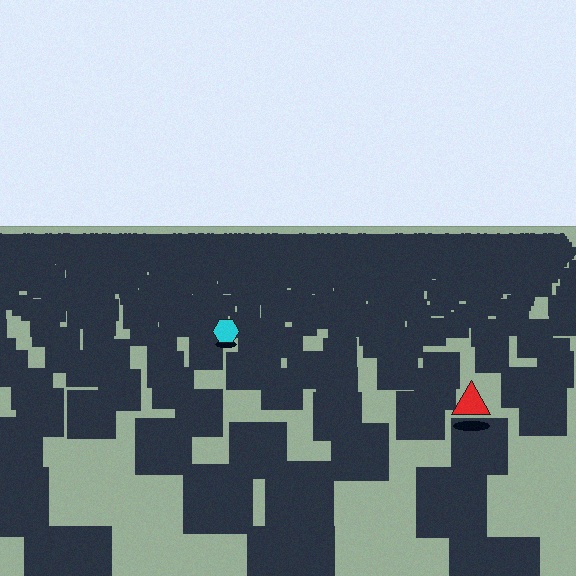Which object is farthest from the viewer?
The cyan hexagon is farthest from the viewer. It appears smaller and the ground texture around it is denser.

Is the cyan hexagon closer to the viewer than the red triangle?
No. The red triangle is closer — you can tell from the texture gradient: the ground texture is coarser near it.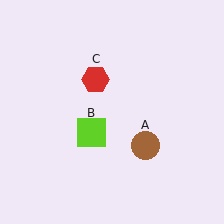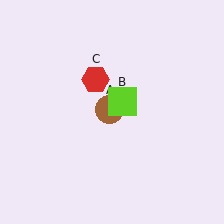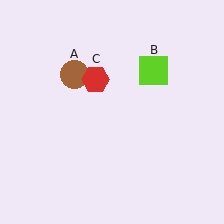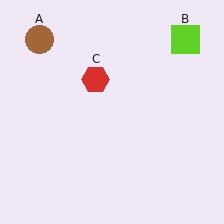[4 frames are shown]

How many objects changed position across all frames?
2 objects changed position: brown circle (object A), lime square (object B).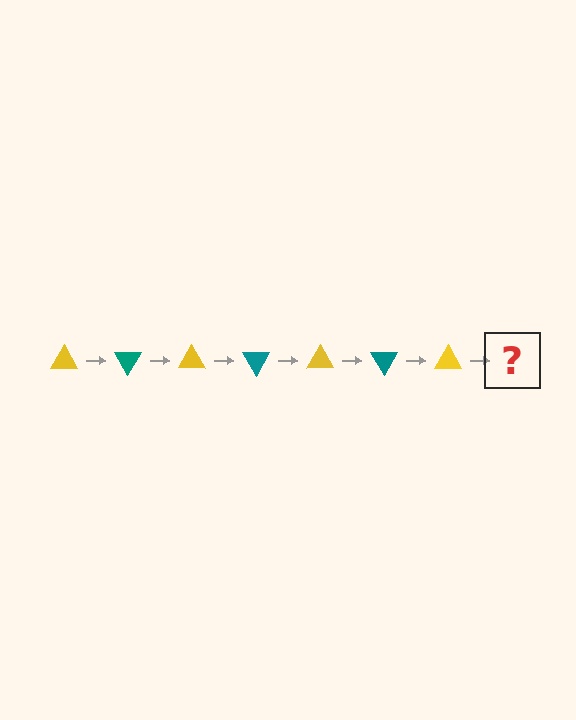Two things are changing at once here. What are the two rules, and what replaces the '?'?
The two rules are that it rotates 60 degrees each step and the color cycles through yellow and teal. The '?' should be a teal triangle, rotated 420 degrees from the start.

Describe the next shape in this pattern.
It should be a teal triangle, rotated 420 degrees from the start.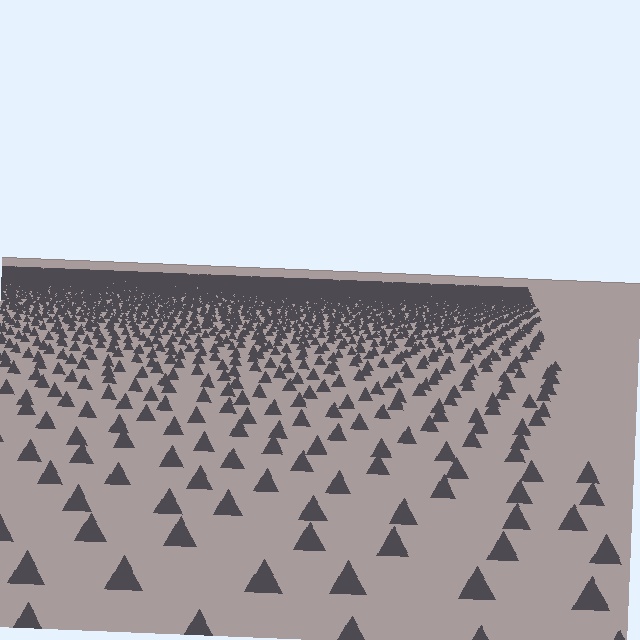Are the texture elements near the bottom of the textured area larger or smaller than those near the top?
Larger. Near the bottom, elements are closer to the viewer and appear at a bigger on-screen size.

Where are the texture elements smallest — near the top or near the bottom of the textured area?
Near the top.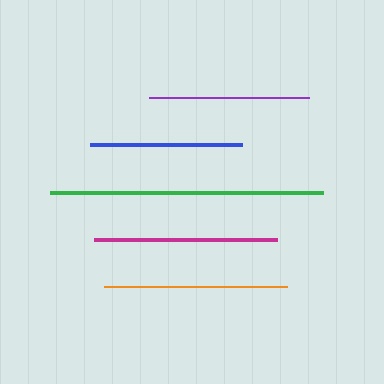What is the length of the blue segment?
The blue segment is approximately 152 pixels long.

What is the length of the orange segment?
The orange segment is approximately 184 pixels long.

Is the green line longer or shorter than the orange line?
The green line is longer than the orange line.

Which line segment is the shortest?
The blue line is the shortest at approximately 152 pixels.